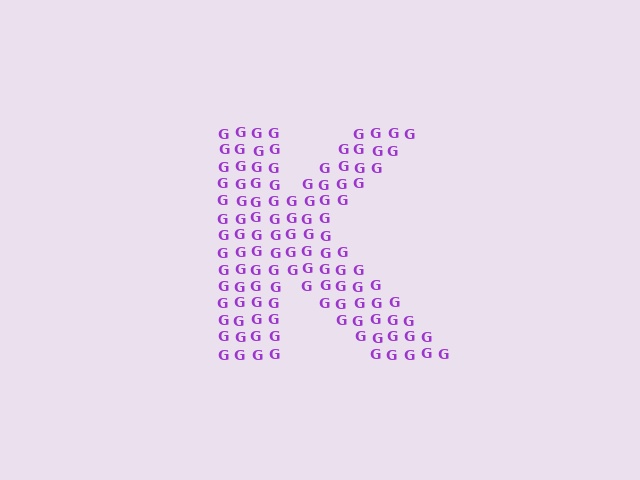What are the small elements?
The small elements are letter G's.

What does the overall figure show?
The overall figure shows the letter K.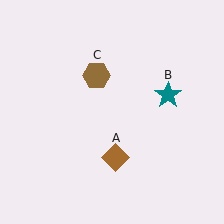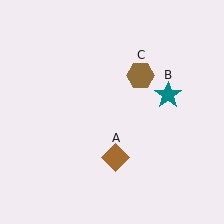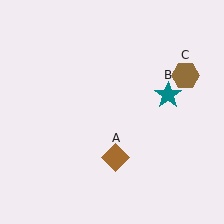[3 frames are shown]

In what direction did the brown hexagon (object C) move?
The brown hexagon (object C) moved right.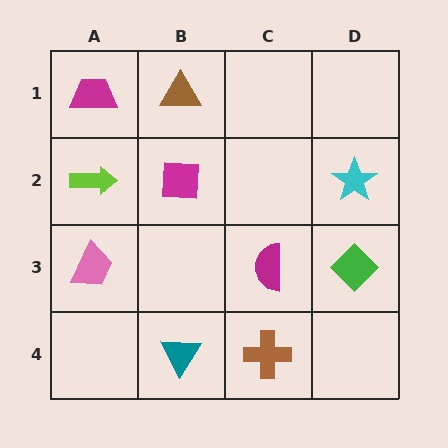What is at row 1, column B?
A brown triangle.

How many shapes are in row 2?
3 shapes.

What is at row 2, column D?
A cyan star.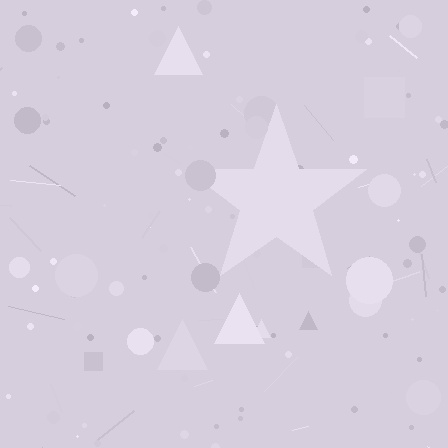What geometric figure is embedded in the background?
A star is embedded in the background.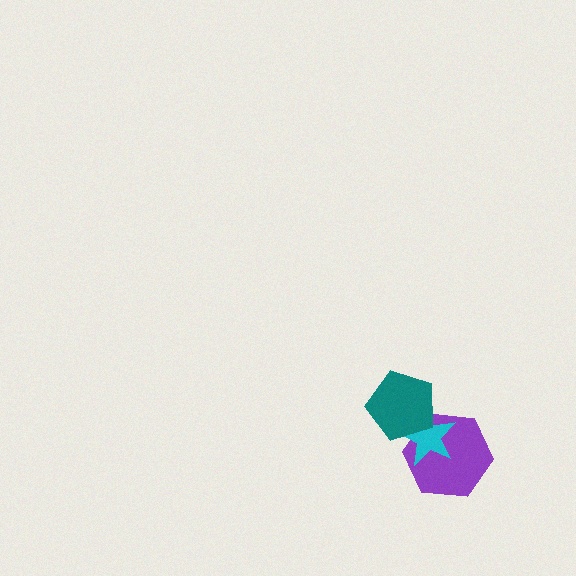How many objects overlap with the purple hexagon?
2 objects overlap with the purple hexagon.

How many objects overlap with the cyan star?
2 objects overlap with the cyan star.